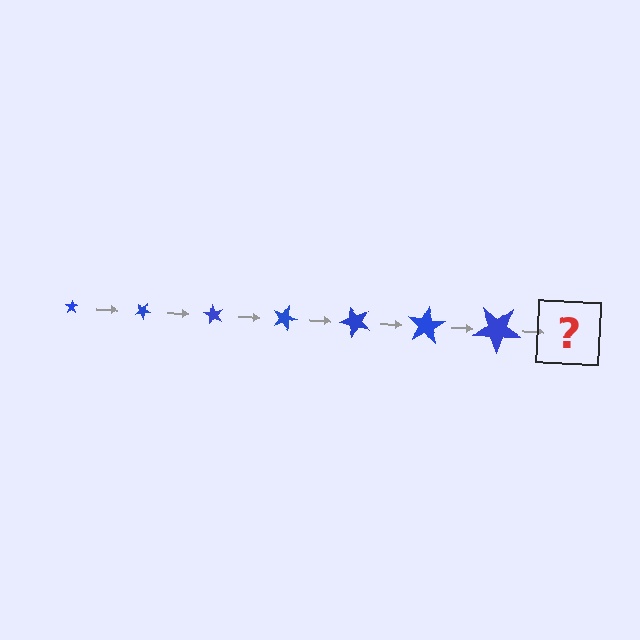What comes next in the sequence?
The next element should be a star, larger than the previous one and rotated 210 degrees from the start.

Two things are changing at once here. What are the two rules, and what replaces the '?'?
The two rules are that the star grows larger each step and it rotates 30 degrees each step. The '?' should be a star, larger than the previous one and rotated 210 degrees from the start.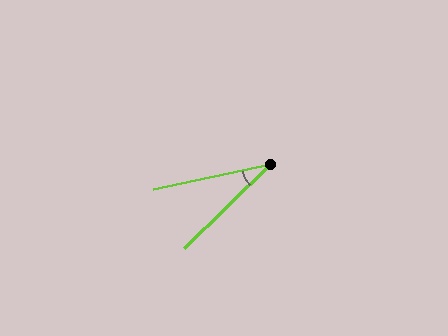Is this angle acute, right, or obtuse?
It is acute.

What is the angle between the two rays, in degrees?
Approximately 32 degrees.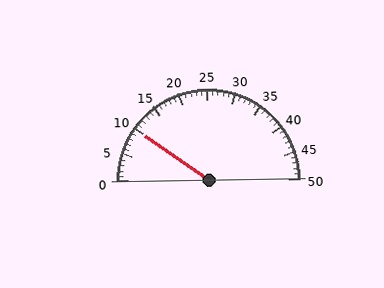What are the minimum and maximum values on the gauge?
The gauge ranges from 0 to 50.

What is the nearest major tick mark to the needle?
The nearest major tick mark is 10.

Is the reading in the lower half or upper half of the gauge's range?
The reading is in the lower half of the range (0 to 50).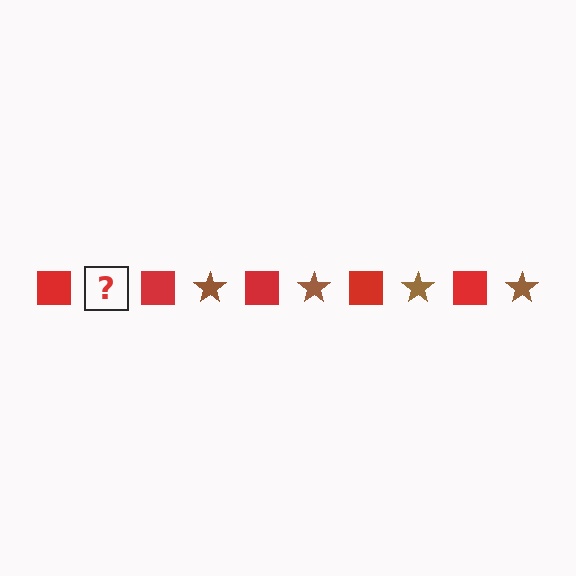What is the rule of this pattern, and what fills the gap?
The rule is that the pattern alternates between red square and brown star. The gap should be filled with a brown star.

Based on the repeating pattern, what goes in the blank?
The blank should be a brown star.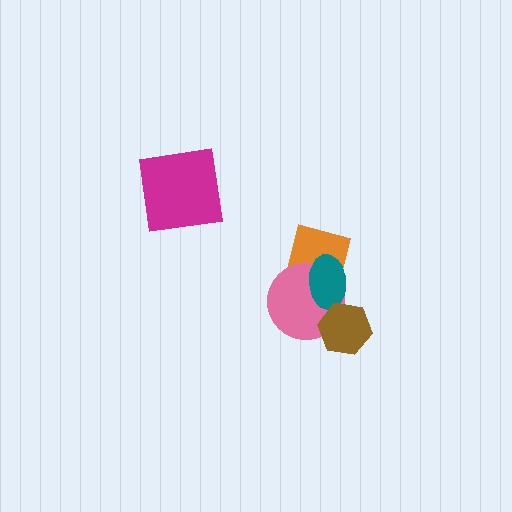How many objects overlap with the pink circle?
3 objects overlap with the pink circle.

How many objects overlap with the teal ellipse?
3 objects overlap with the teal ellipse.